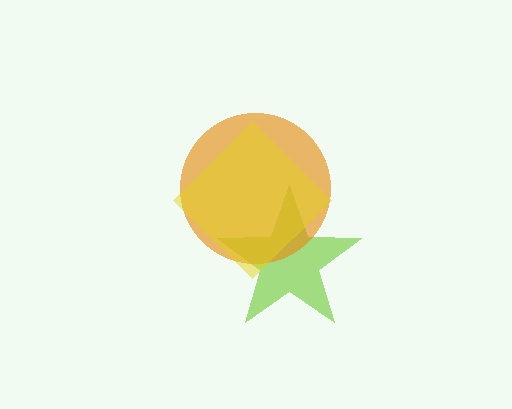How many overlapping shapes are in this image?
There are 3 overlapping shapes in the image.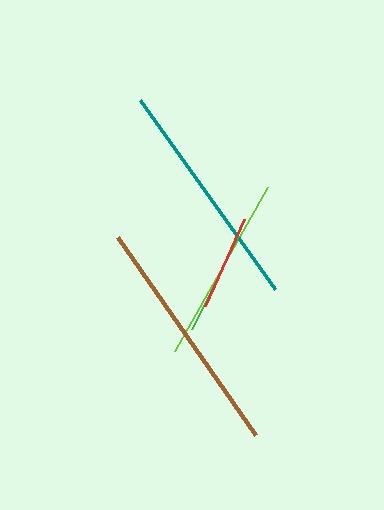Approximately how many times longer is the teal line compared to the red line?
The teal line is approximately 2.4 times the length of the red line.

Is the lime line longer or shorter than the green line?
The lime line is longer than the green line.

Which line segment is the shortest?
The red line is the shortest at approximately 96 pixels.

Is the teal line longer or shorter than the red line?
The teal line is longer than the red line.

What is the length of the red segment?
The red segment is approximately 96 pixels long.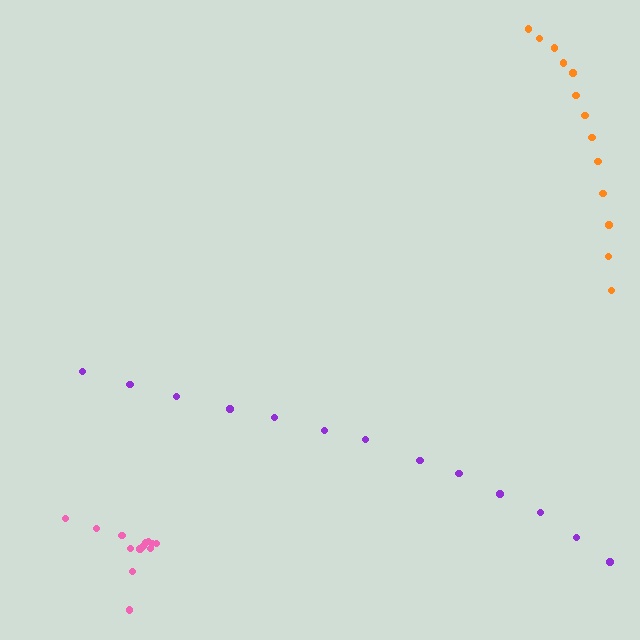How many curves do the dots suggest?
There are 3 distinct paths.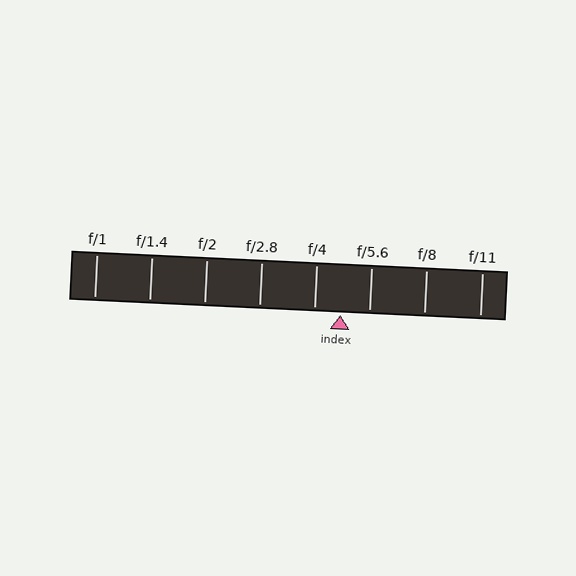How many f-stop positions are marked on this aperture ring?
There are 8 f-stop positions marked.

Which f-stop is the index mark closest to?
The index mark is closest to f/4.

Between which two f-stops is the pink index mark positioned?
The index mark is between f/4 and f/5.6.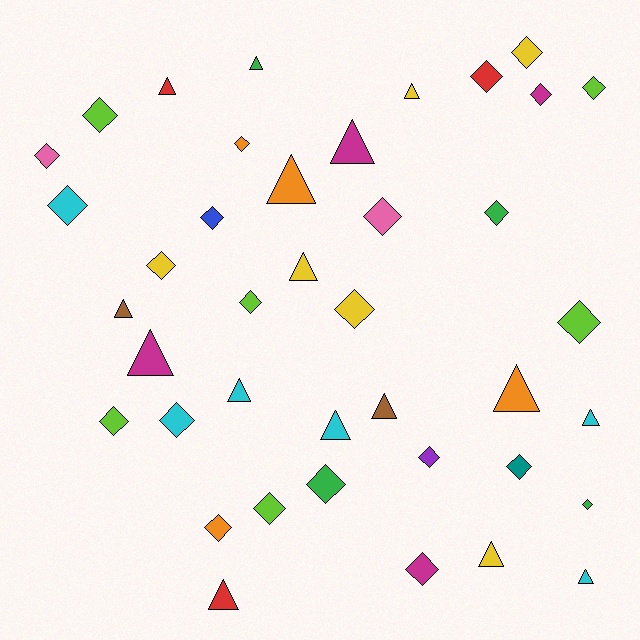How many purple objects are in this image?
There is 1 purple object.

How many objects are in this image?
There are 40 objects.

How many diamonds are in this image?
There are 24 diamonds.